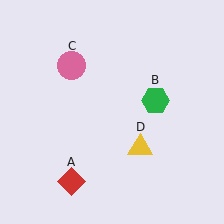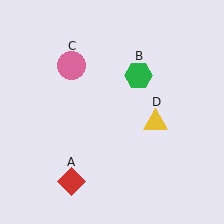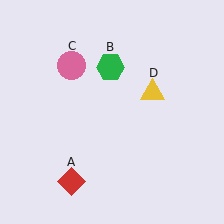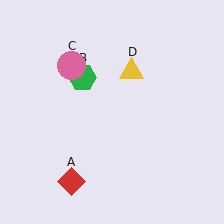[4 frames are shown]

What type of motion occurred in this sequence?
The green hexagon (object B), yellow triangle (object D) rotated counterclockwise around the center of the scene.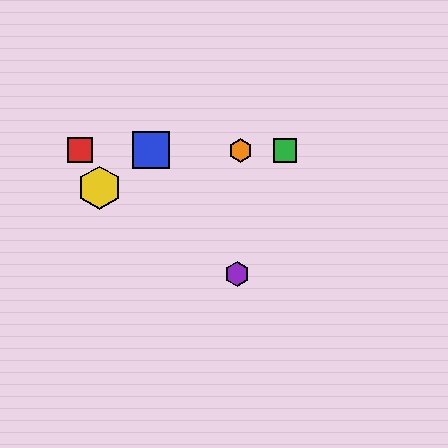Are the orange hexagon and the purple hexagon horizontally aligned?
No, the orange hexagon is at y≈150 and the purple hexagon is at y≈274.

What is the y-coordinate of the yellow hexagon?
The yellow hexagon is at y≈188.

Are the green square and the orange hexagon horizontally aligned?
Yes, both are at y≈150.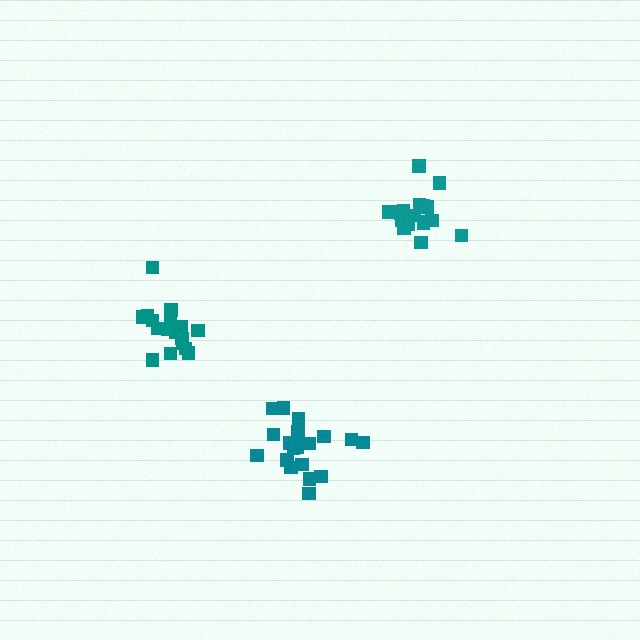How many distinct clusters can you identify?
There are 3 distinct clusters.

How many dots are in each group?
Group 1: 19 dots, Group 2: 17 dots, Group 3: 20 dots (56 total).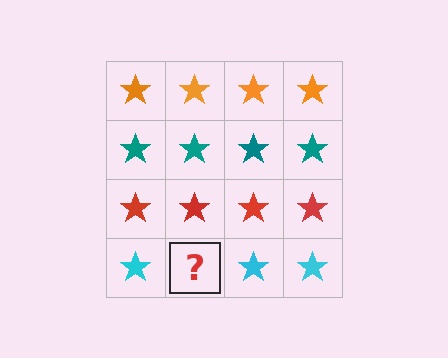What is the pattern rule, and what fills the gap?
The rule is that each row has a consistent color. The gap should be filled with a cyan star.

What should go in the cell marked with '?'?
The missing cell should contain a cyan star.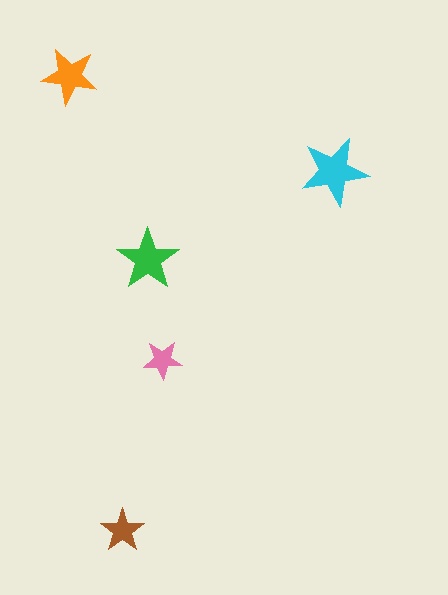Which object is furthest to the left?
The orange star is leftmost.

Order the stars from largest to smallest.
the cyan one, the green one, the orange one, the brown one, the pink one.